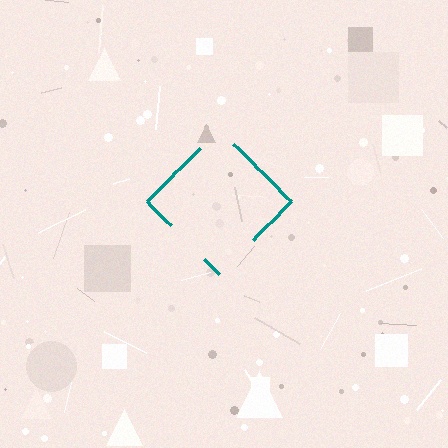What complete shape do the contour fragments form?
The contour fragments form a diamond.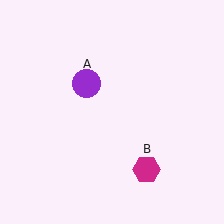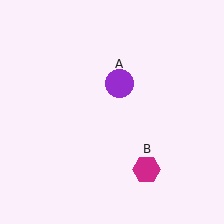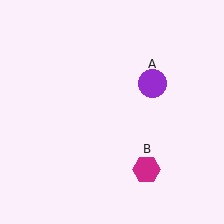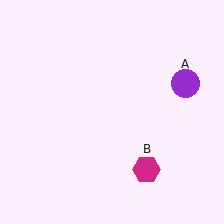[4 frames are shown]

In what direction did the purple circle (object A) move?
The purple circle (object A) moved right.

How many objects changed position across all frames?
1 object changed position: purple circle (object A).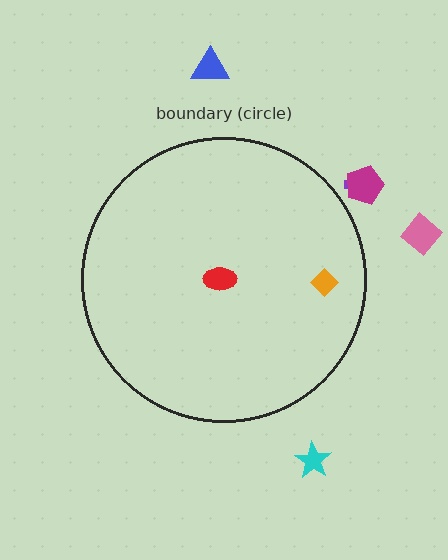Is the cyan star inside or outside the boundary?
Outside.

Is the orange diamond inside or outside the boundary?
Inside.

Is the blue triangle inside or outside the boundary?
Outside.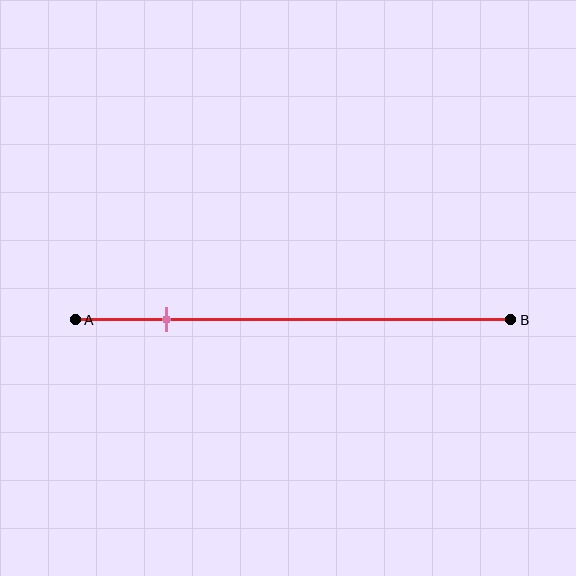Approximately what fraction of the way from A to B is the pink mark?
The pink mark is approximately 20% of the way from A to B.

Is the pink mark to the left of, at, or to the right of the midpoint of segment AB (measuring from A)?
The pink mark is to the left of the midpoint of segment AB.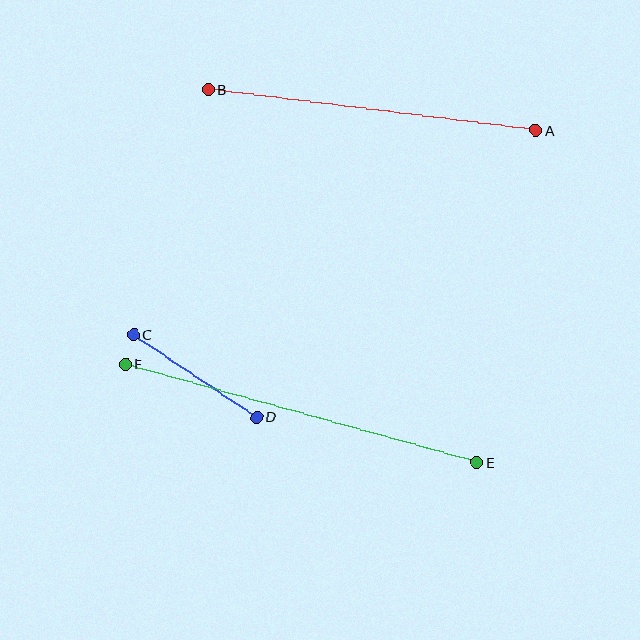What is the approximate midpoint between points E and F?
The midpoint is at approximately (301, 414) pixels.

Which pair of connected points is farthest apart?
Points E and F are farthest apart.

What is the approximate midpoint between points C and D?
The midpoint is at approximately (195, 376) pixels.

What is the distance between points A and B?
The distance is approximately 330 pixels.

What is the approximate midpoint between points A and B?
The midpoint is at approximately (372, 110) pixels.